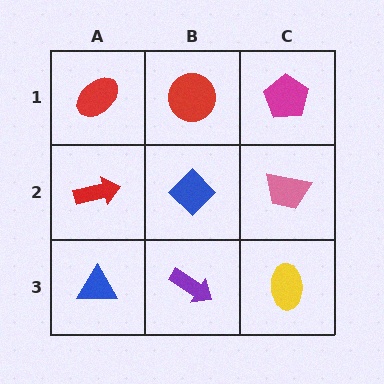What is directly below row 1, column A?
A red arrow.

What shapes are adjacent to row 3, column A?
A red arrow (row 2, column A), a purple arrow (row 3, column B).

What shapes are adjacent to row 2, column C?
A magenta pentagon (row 1, column C), a yellow ellipse (row 3, column C), a blue diamond (row 2, column B).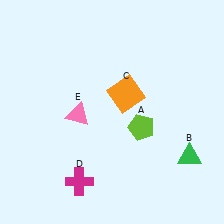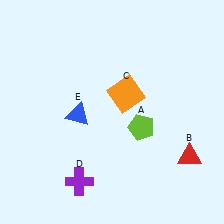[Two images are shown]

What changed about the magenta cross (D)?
In Image 1, D is magenta. In Image 2, it changed to purple.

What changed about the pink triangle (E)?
In Image 1, E is pink. In Image 2, it changed to blue.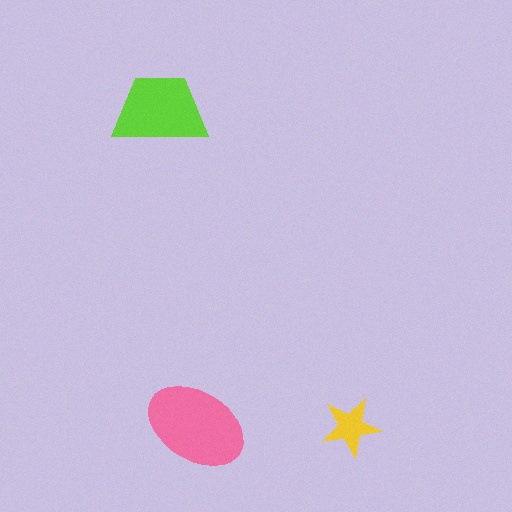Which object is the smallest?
The yellow star.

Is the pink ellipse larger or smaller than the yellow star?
Larger.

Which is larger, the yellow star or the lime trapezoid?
The lime trapezoid.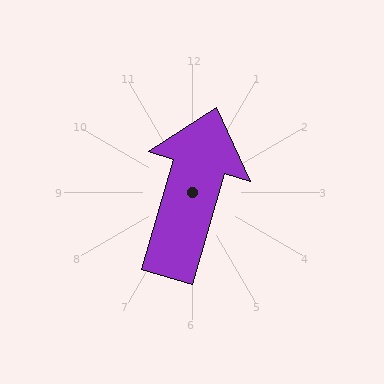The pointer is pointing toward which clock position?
Roughly 1 o'clock.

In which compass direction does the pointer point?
North.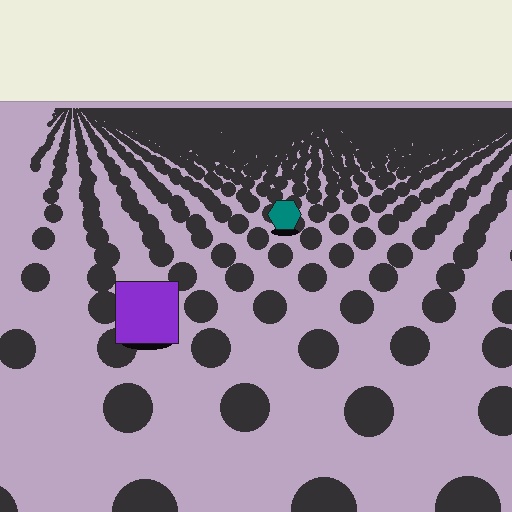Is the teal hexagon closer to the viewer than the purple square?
No. The purple square is closer — you can tell from the texture gradient: the ground texture is coarser near it.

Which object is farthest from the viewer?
The teal hexagon is farthest from the viewer. It appears smaller and the ground texture around it is denser.